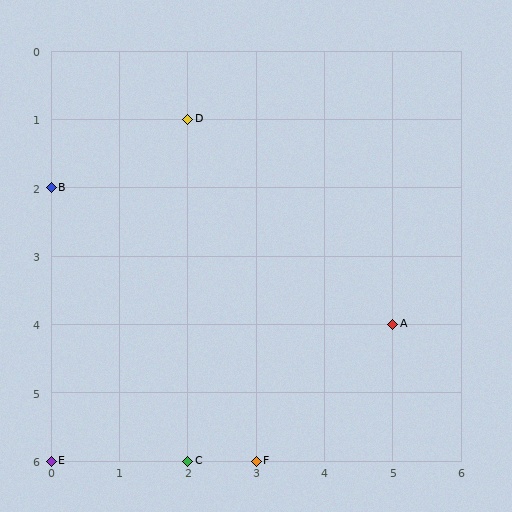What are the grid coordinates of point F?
Point F is at grid coordinates (3, 6).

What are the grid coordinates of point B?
Point B is at grid coordinates (0, 2).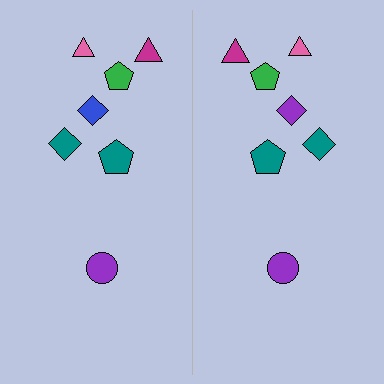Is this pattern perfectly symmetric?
No, the pattern is not perfectly symmetric. The purple diamond on the right side breaks the symmetry — its mirror counterpart is blue.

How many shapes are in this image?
There are 14 shapes in this image.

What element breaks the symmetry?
The purple diamond on the right side breaks the symmetry — its mirror counterpart is blue.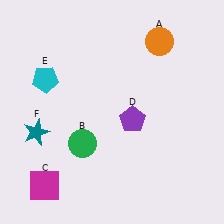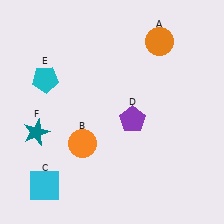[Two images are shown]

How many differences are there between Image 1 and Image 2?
There are 2 differences between the two images.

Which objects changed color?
B changed from green to orange. C changed from magenta to cyan.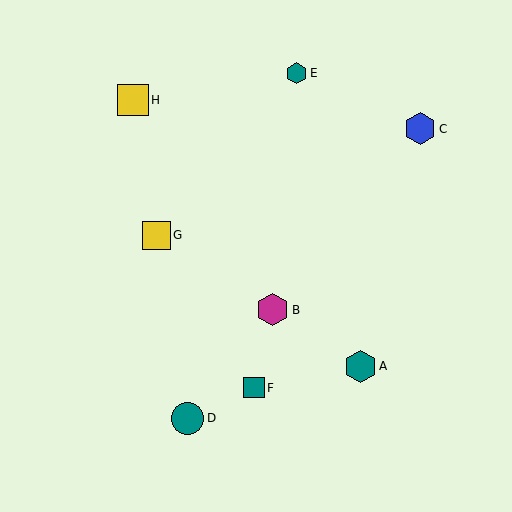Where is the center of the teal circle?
The center of the teal circle is at (188, 418).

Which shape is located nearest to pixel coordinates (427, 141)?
The blue hexagon (labeled C) at (420, 129) is nearest to that location.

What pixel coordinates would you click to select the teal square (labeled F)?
Click at (254, 388) to select the teal square F.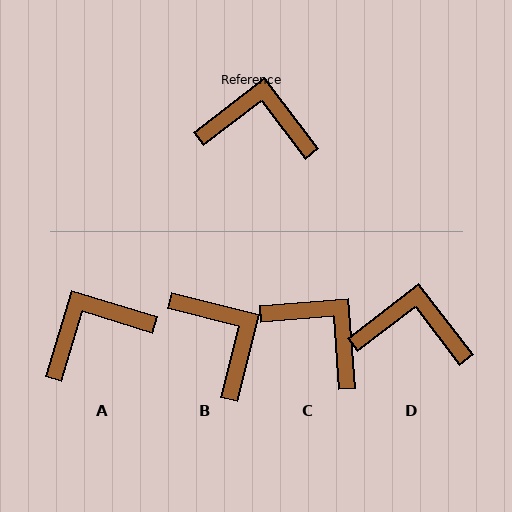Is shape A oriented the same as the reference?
No, it is off by about 36 degrees.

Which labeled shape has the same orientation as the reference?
D.